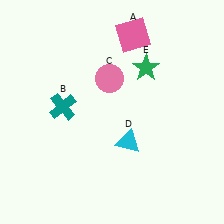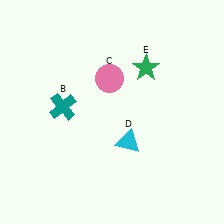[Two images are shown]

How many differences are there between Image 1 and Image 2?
There is 1 difference between the two images.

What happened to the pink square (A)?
The pink square (A) was removed in Image 2. It was in the top-right area of Image 1.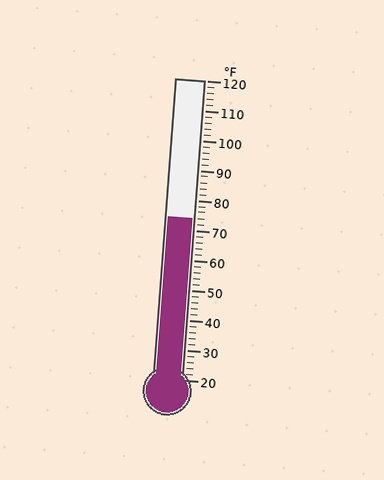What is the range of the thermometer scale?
The thermometer scale ranges from 20°F to 120°F.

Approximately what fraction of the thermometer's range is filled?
The thermometer is filled to approximately 55% of its range.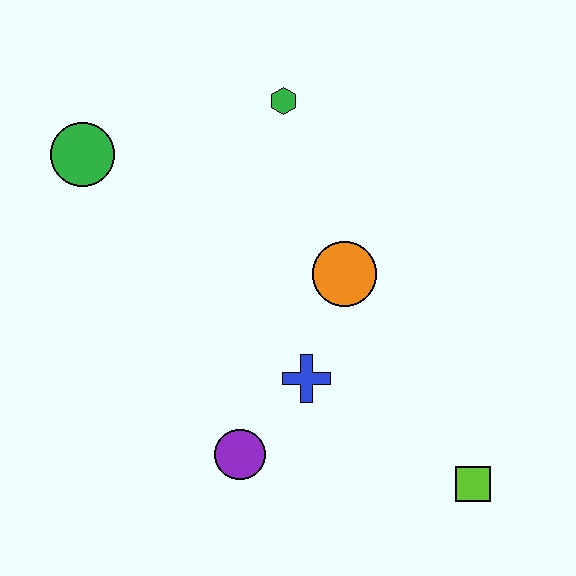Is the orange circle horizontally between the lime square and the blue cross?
Yes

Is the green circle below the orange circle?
No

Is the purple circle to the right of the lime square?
No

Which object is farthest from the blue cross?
The green circle is farthest from the blue cross.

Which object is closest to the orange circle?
The blue cross is closest to the orange circle.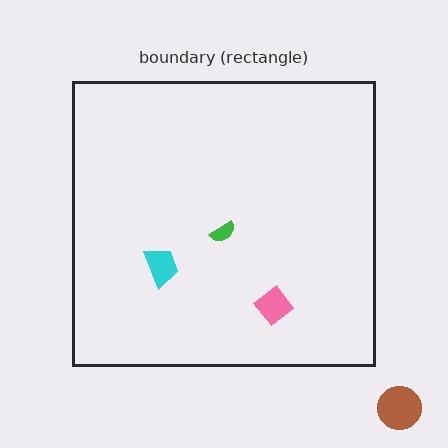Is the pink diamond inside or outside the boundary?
Inside.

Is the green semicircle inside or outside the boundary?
Inside.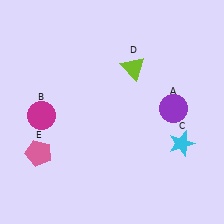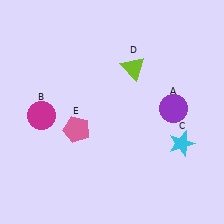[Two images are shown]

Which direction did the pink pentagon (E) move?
The pink pentagon (E) moved right.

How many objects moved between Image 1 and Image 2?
1 object moved between the two images.